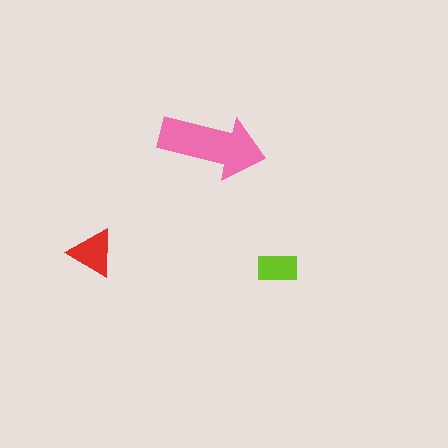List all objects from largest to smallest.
The pink arrow, the red triangle, the lime rectangle.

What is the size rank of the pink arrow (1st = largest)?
1st.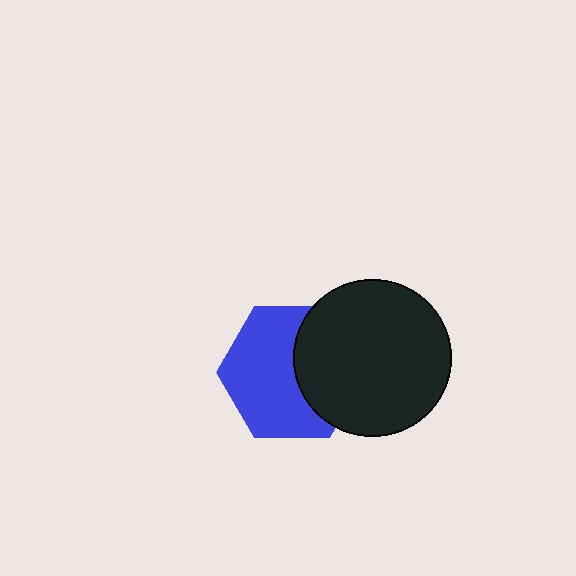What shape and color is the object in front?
The object in front is a black circle.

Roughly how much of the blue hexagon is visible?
About half of it is visible (roughly 61%).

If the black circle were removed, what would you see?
You would see the complete blue hexagon.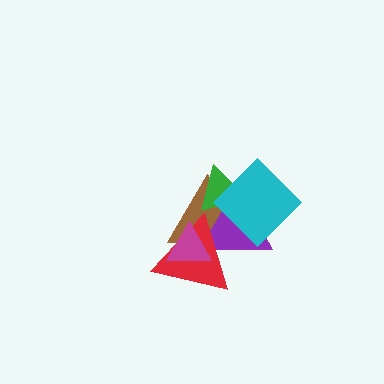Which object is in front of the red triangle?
The magenta triangle is in front of the red triangle.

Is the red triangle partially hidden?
Yes, it is partially covered by another shape.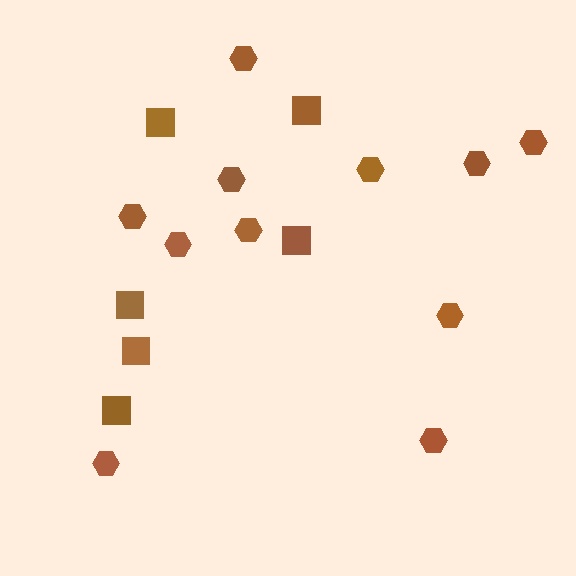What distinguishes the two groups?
There are 2 groups: one group of hexagons (11) and one group of squares (6).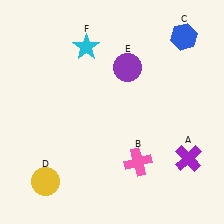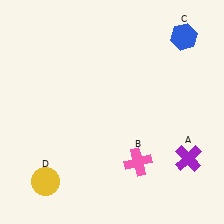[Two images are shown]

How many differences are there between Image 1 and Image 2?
There are 2 differences between the two images.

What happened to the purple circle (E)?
The purple circle (E) was removed in Image 2. It was in the top-right area of Image 1.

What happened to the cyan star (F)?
The cyan star (F) was removed in Image 2. It was in the top-left area of Image 1.